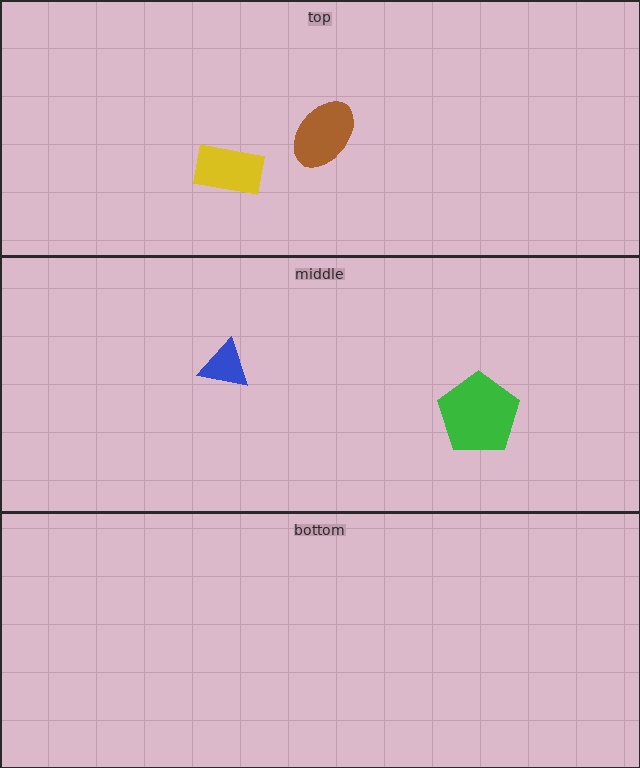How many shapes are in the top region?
2.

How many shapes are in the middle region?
2.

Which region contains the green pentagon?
The middle region.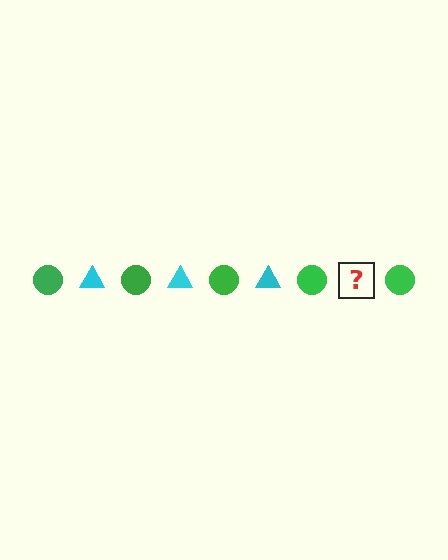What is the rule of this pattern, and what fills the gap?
The rule is that the pattern alternates between green circle and cyan triangle. The gap should be filled with a cyan triangle.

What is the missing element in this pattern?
The missing element is a cyan triangle.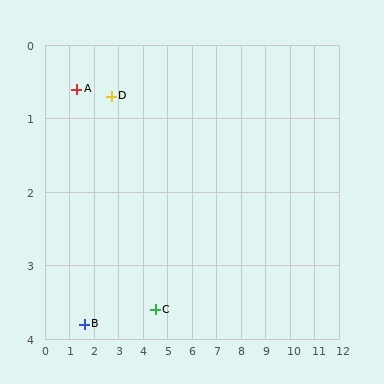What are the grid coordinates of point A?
Point A is at approximately (1.3, 0.6).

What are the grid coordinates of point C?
Point C is at approximately (4.5, 3.6).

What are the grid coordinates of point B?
Point B is at approximately (1.6, 3.8).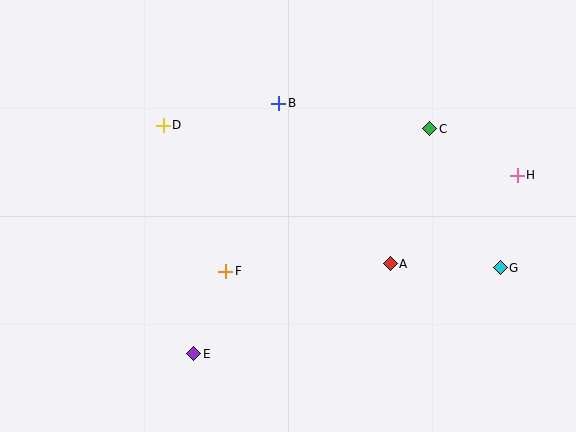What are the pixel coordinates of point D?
Point D is at (163, 125).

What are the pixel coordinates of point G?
Point G is at (500, 268).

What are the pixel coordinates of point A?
Point A is at (390, 264).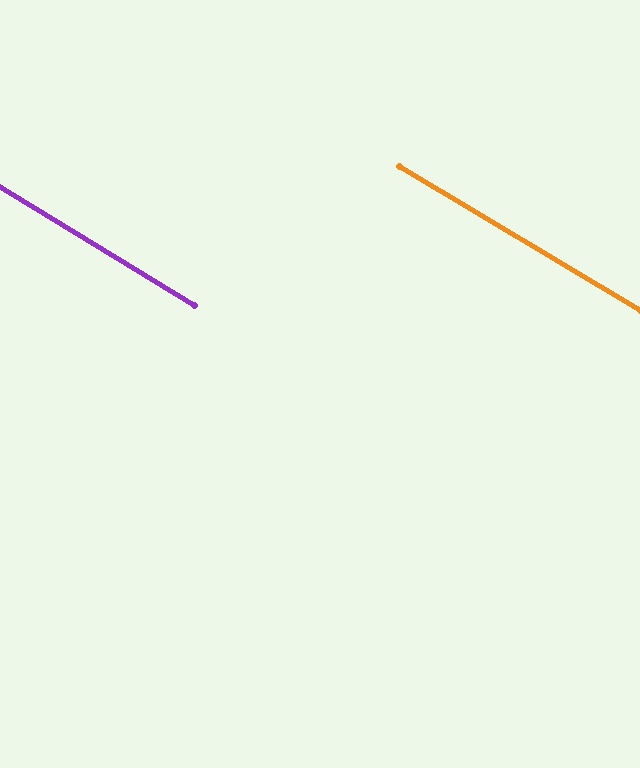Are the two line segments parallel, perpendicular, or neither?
Parallel — their directions differ by only 0.4°.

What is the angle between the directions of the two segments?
Approximately 0 degrees.